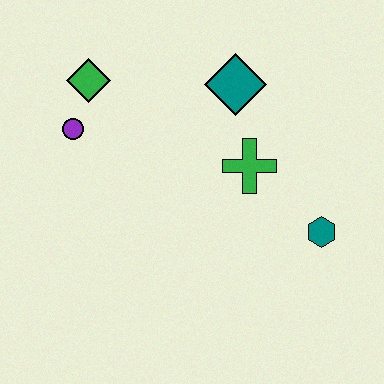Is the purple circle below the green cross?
No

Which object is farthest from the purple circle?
The teal hexagon is farthest from the purple circle.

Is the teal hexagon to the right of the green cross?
Yes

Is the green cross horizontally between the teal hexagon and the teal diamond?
Yes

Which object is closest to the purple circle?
The green diamond is closest to the purple circle.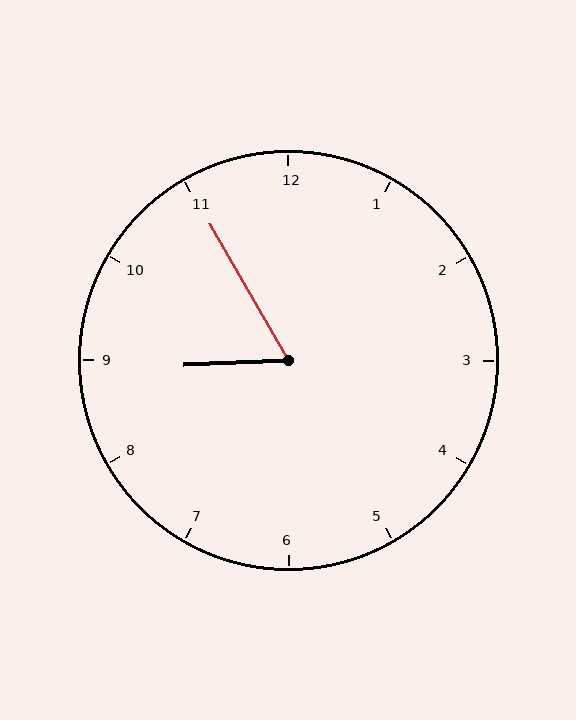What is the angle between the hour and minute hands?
Approximately 62 degrees.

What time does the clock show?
8:55.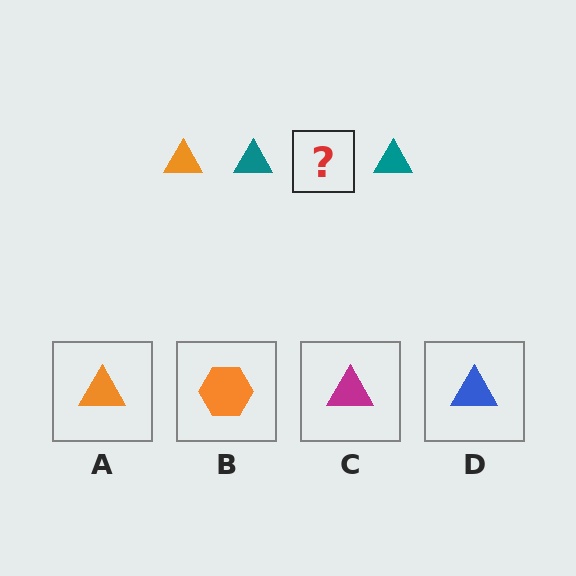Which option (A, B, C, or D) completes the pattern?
A.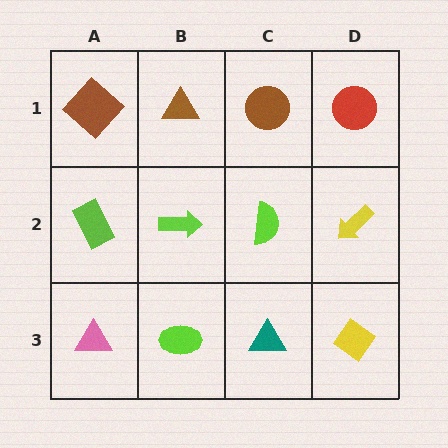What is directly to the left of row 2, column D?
A lime semicircle.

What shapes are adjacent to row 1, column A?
A lime rectangle (row 2, column A), a brown triangle (row 1, column B).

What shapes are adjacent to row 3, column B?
A lime arrow (row 2, column B), a pink triangle (row 3, column A), a teal triangle (row 3, column C).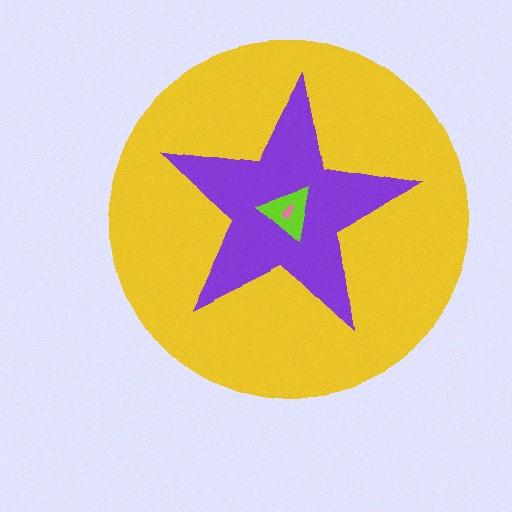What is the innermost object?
The pink arrow.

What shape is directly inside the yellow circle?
The purple star.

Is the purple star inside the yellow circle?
Yes.